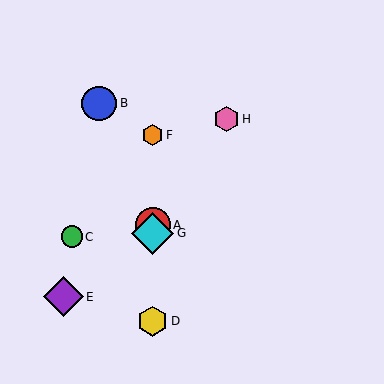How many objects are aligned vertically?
4 objects (A, D, F, G) are aligned vertically.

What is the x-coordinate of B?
Object B is at x≈99.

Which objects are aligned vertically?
Objects A, D, F, G are aligned vertically.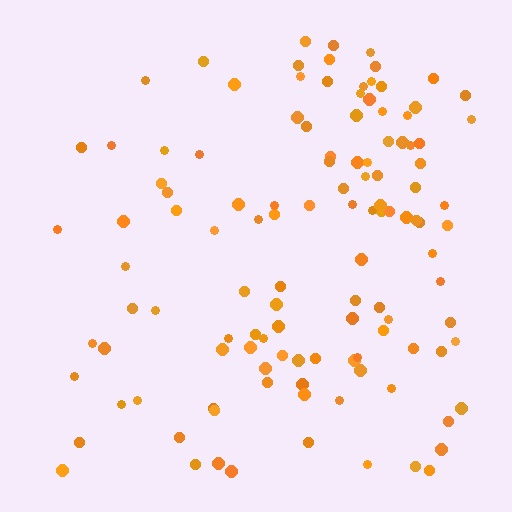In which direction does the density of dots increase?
From left to right, with the right side densest.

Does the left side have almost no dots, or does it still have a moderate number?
Still a moderate number, just noticeably fewer than the right.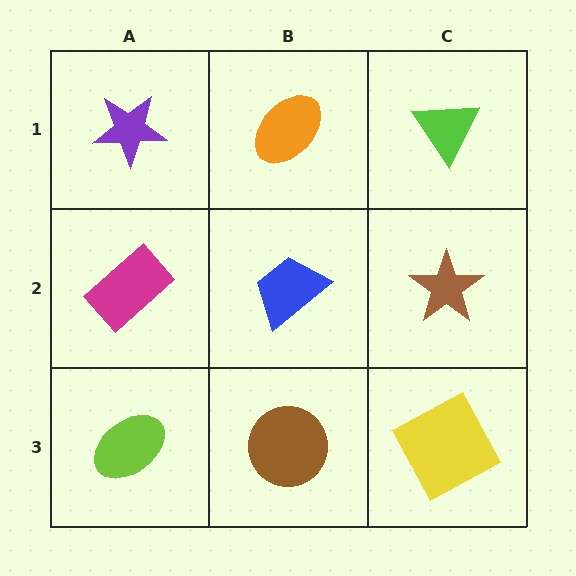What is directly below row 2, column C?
A yellow square.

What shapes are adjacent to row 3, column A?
A magenta rectangle (row 2, column A), a brown circle (row 3, column B).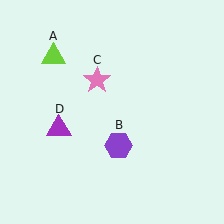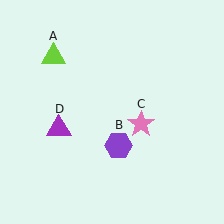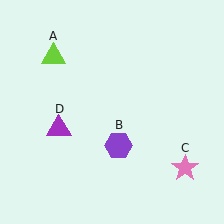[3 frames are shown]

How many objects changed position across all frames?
1 object changed position: pink star (object C).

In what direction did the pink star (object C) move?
The pink star (object C) moved down and to the right.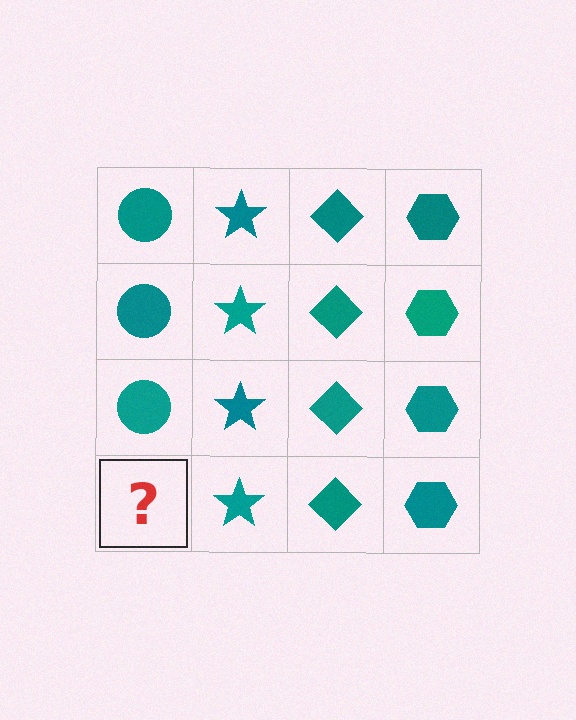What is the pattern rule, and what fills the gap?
The rule is that each column has a consistent shape. The gap should be filled with a teal circle.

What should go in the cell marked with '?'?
The missing cell should contain a teal circle.